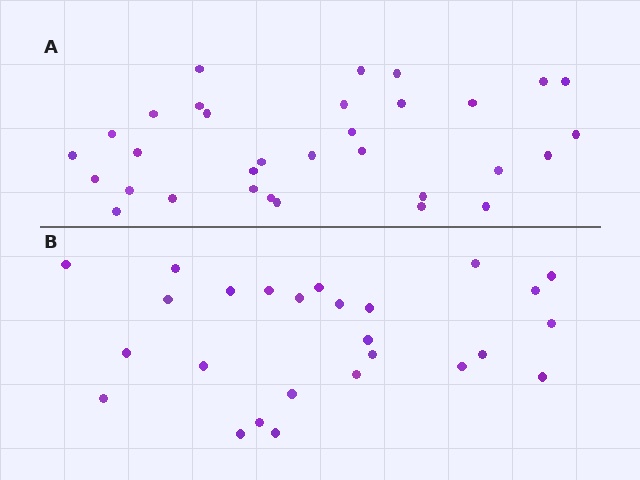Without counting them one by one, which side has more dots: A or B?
Region A (the top region) has more dots.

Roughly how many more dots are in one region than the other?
Region A has about 6 more dots than region B.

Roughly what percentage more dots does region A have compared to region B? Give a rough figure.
About 25% more.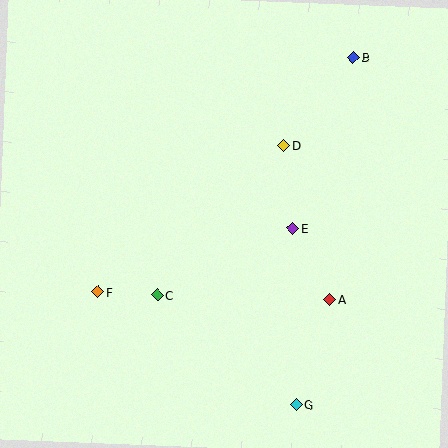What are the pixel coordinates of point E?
Point E is at (292, 229).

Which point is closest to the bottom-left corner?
Point F is closest to the bottom-left corner.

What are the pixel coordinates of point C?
Point C is at (157, 295).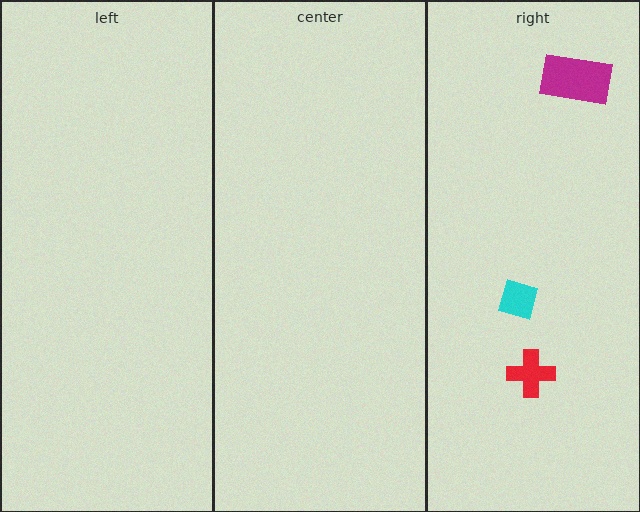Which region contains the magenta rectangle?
The right region.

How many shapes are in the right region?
3.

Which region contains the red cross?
The right region.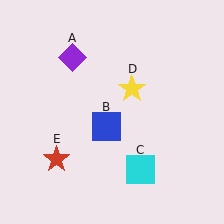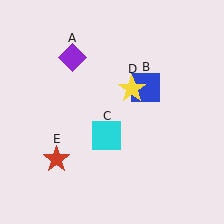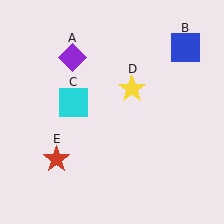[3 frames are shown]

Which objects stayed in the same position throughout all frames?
Purple diamond (object A) and yellow star (object D) and red star (object E) remained stationary.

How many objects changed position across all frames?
2 objects changed position: blue square (object B), cyan square (object C).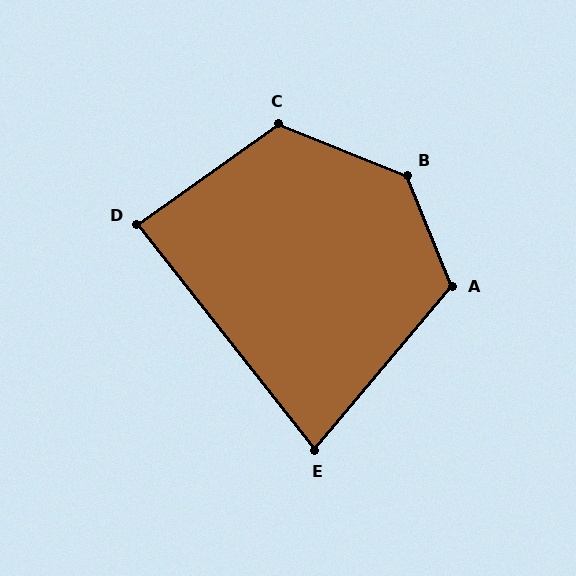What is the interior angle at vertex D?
Approximately 87 degrees (approximately right).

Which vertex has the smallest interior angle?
E, at approximately 78 degrees.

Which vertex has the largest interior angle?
B, at approximately 134 degrees.